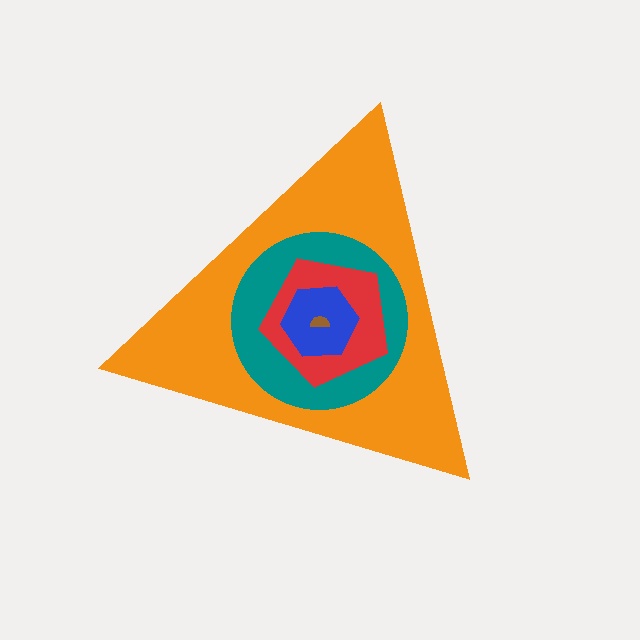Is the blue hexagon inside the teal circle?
Yes.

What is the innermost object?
The brown semicircle.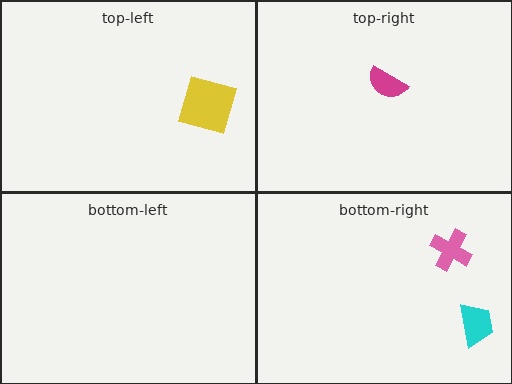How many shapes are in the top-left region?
1.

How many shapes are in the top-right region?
1.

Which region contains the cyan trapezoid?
The bottom-right region.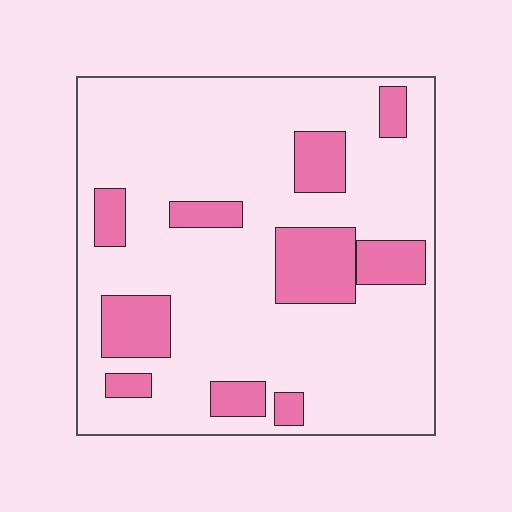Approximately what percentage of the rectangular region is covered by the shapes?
Approximately 20%.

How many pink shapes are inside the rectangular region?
10.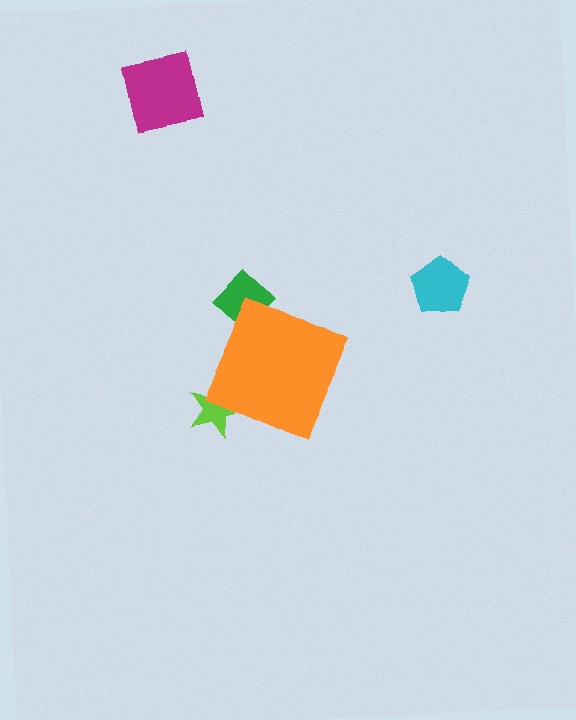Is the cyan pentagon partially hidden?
No, the cyan pentagon is fully visible.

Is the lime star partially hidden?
Yes, the lime star is partially hidden behind the orange diamond.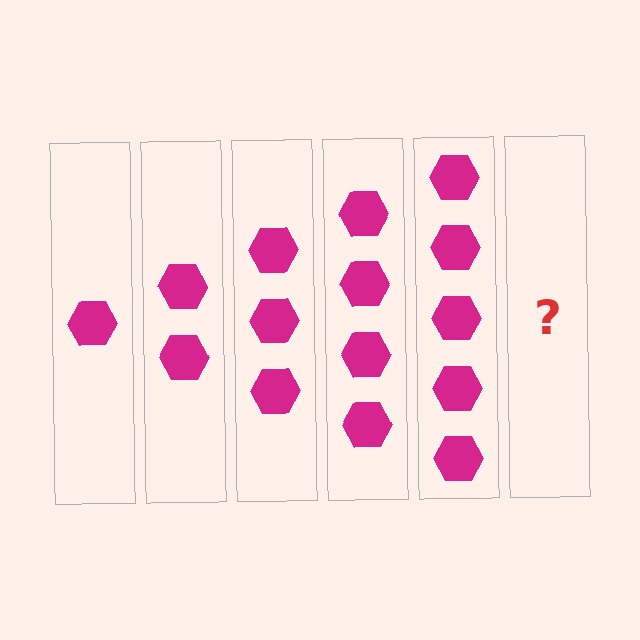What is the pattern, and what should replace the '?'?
The pattern is that each step adds one more hexagon. The '?' should be 6 hexagons.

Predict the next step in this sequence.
The next step is 6 hexagons.